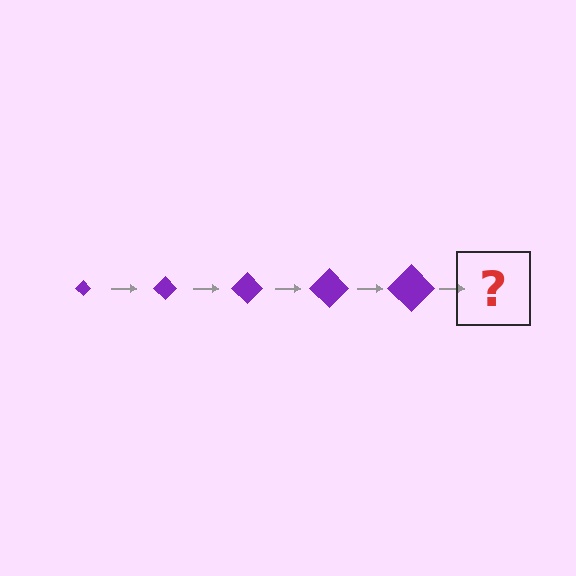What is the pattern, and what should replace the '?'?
The pattern is that the diamond gets progressively larger each step. The '?' should be a purple diamond, larger than the previous one.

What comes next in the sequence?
The next element should be a purple diamond, larger than the previous one.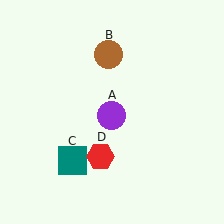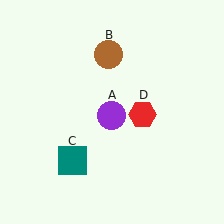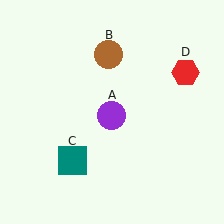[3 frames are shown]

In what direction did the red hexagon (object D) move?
The red hexagon (object D) moved up and to the right.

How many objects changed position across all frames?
1 object changed position: red hexagon (object D).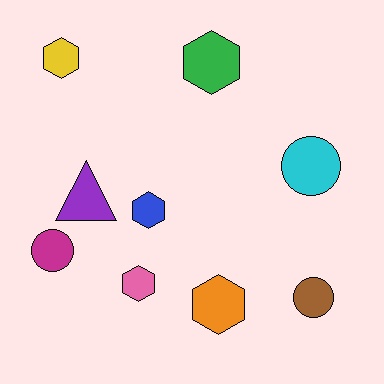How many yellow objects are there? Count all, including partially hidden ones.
There is 1 yellow object.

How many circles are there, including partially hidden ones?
There are 3 circles.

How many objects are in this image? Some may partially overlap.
There are 9 objects.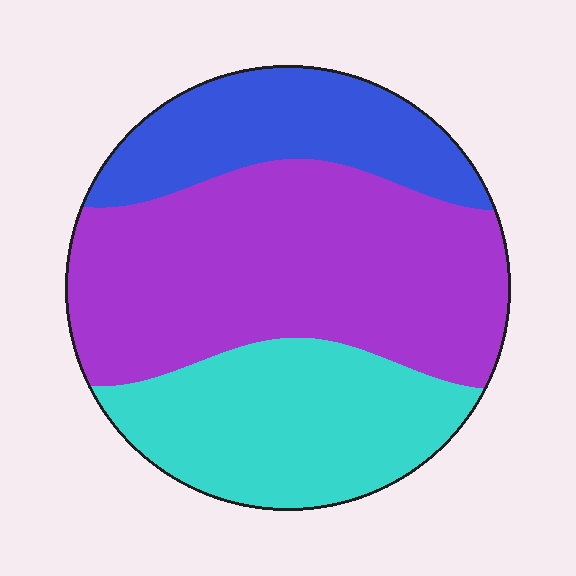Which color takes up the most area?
Purple, at roughly 50%.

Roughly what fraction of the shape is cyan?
Cyan takes up about one quarter (1/4) of the shape.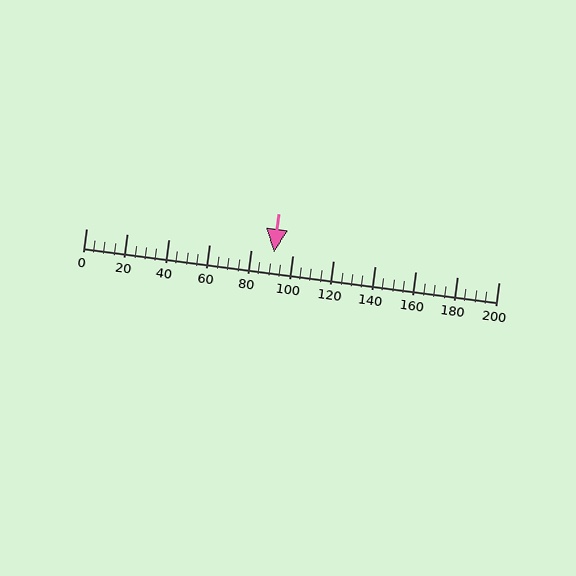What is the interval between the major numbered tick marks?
The major tick marks are spaced 20 units apart.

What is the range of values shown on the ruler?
The ruler shows values from 0 to 200.